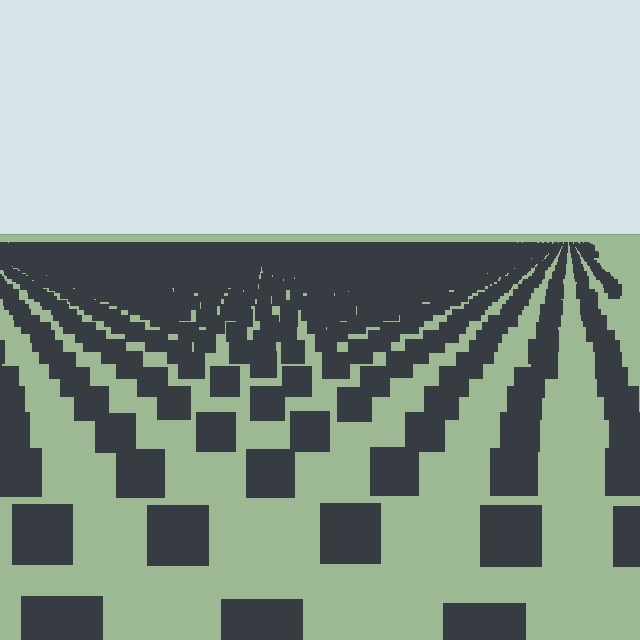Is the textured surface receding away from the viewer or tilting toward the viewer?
The surface is receding away from the viewer. Texture elements get smaller and denser toward the top.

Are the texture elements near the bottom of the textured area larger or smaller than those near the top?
Larger. Near the bottom, elements are closer to the viewer and appear at a bigger on-screen size.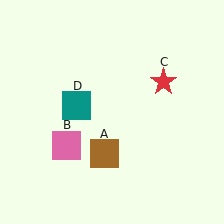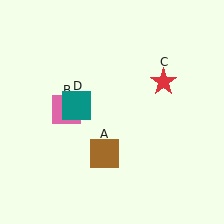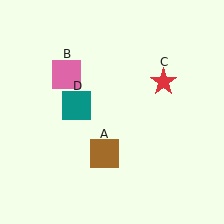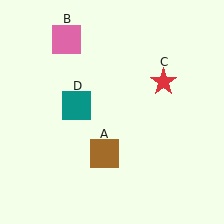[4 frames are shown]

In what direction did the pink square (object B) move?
The pink square (object B) moved up.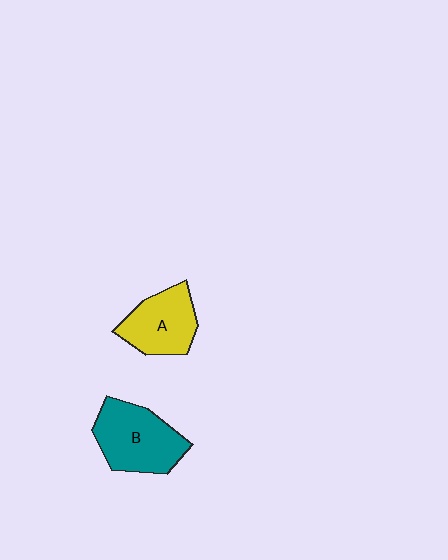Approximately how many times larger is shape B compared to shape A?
Approximately 1.2 times.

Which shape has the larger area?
Shape B (teal).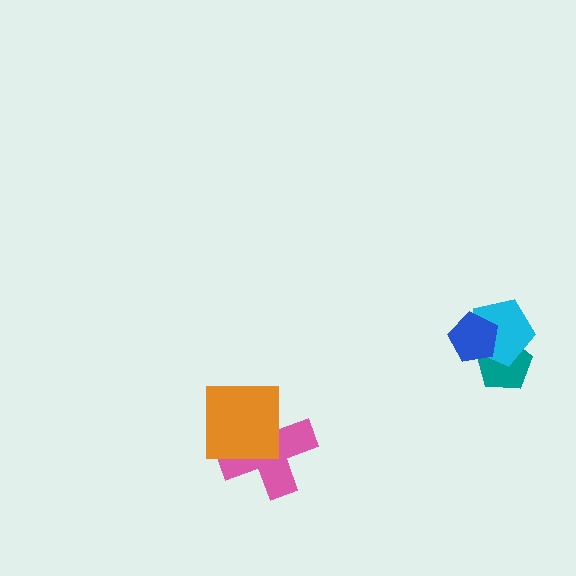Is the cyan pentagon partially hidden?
Yes, it is partially covered by another shape.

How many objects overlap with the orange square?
1 object overlaps with the orange square.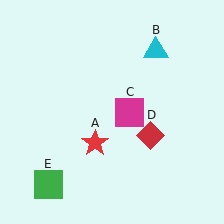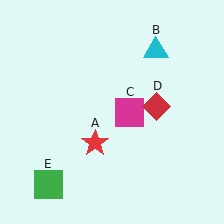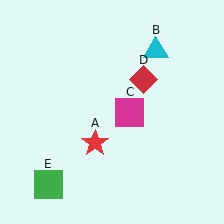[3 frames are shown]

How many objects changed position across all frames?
1 object changed position: red diamond (object D).